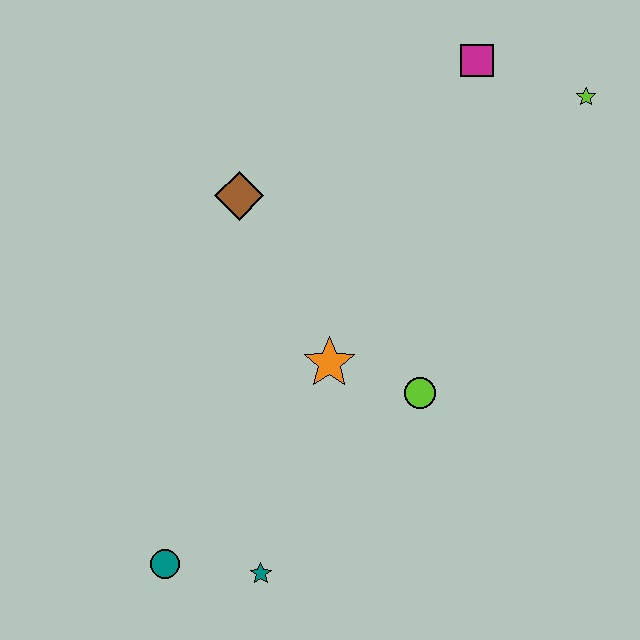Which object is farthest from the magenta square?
The teal circle is farthest from the magenta square.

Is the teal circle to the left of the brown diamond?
Yes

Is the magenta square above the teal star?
Yes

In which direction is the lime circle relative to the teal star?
The lime circle is above the teal star.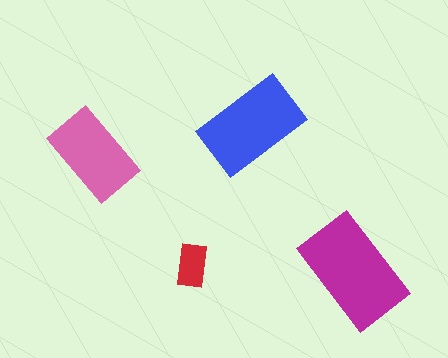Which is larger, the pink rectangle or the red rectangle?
The pink one.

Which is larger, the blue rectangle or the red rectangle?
The blue one.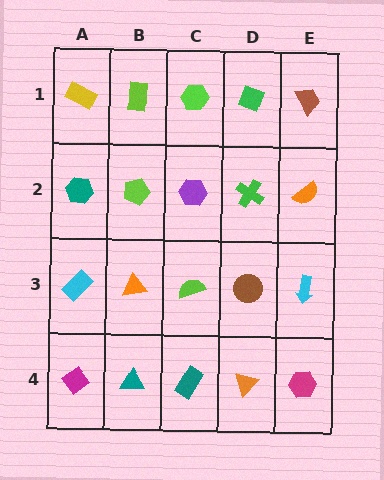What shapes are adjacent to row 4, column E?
A cyan arrow (row 3, column E), an orange triangle (row 4, column D).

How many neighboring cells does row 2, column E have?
3.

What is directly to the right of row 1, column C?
A green diamond.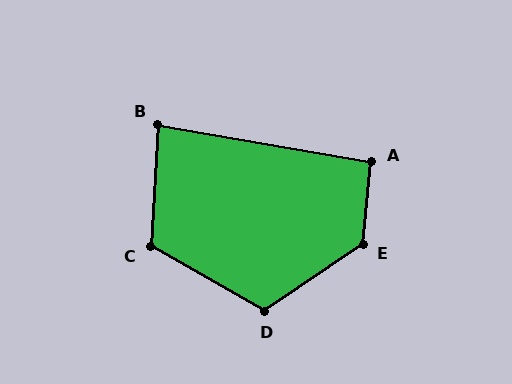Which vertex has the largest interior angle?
E, at approximately 130 degrees.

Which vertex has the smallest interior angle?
B, at approximately 84 degrees.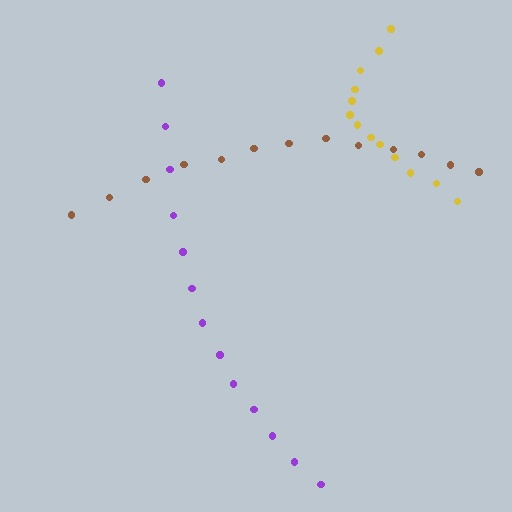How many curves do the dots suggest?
There are 3 distinct paths.